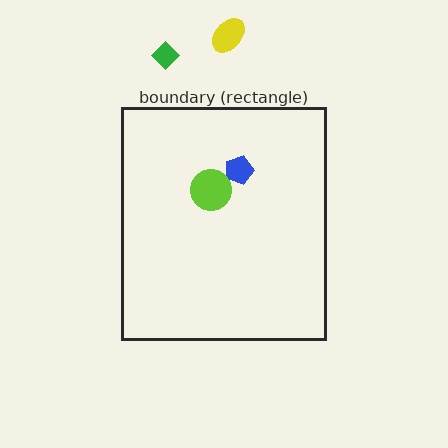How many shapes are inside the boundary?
2 inside, 2 outside.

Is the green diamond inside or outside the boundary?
Outside.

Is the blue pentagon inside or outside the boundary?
Inside.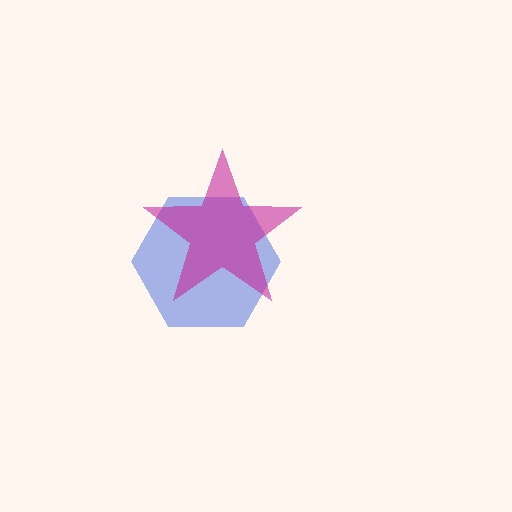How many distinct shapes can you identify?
There are 2 distinct shapes: a blue hexagon, a magenta star.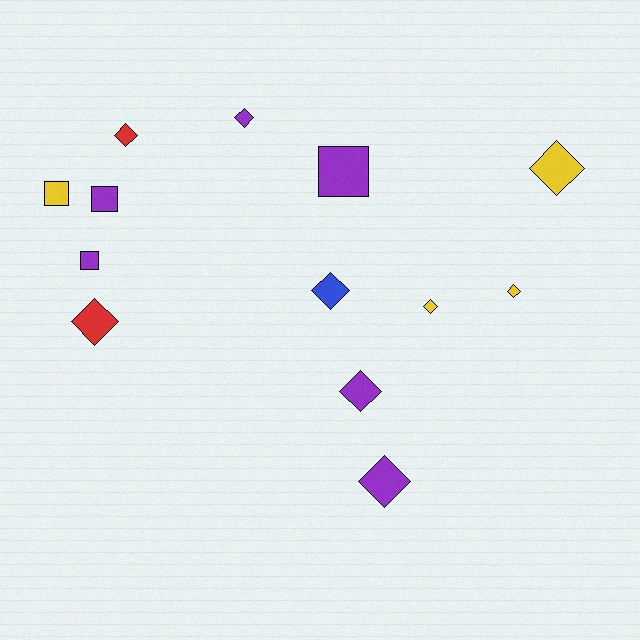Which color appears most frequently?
Purple, with 6 objects.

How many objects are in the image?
There are 13 objects.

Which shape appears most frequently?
Diamond, with 9 objects.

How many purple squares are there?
There are 3 purple squares.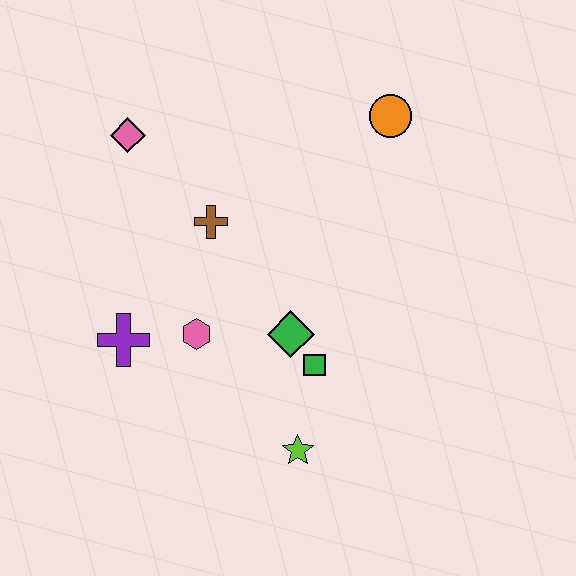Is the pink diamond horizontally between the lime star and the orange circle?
No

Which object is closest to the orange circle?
The brown cross is closest to the orange circle.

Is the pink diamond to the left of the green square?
Yes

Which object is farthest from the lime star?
The pink diamond is farthest from the lime star.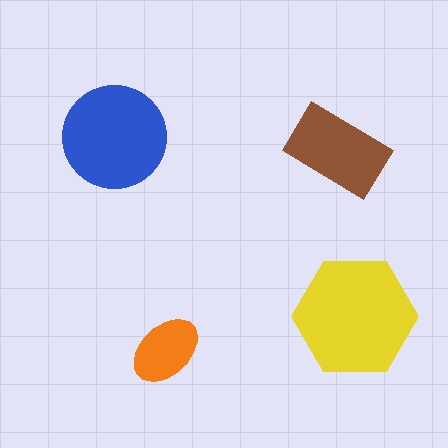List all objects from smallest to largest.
The orange ellipse, the brown rectangle, the blue circle, the yellow hexagon.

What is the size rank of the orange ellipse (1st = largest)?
4th.